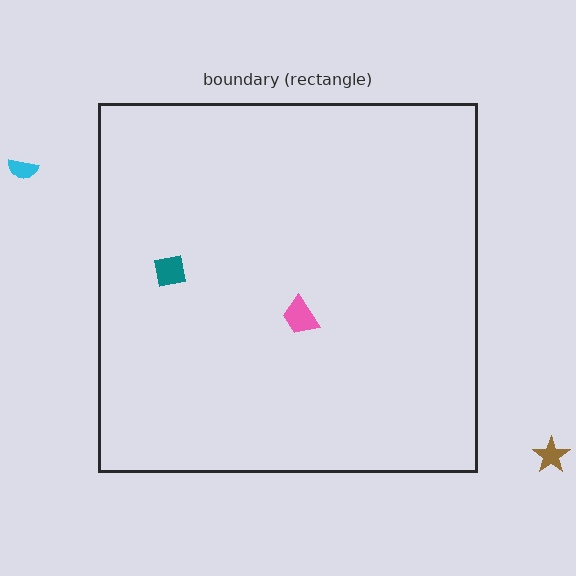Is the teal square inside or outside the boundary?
Inside.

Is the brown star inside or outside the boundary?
Outside.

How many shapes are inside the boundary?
2 inside, 2 outside.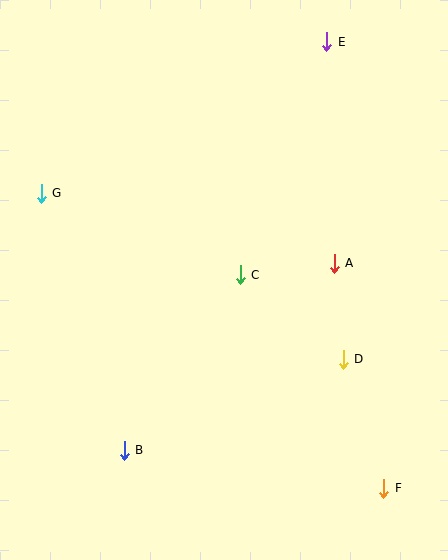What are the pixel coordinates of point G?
Point G is at (41, 193).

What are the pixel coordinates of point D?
Point D is at (343, 359).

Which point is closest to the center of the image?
Point C at (240, 275) is closest to the center.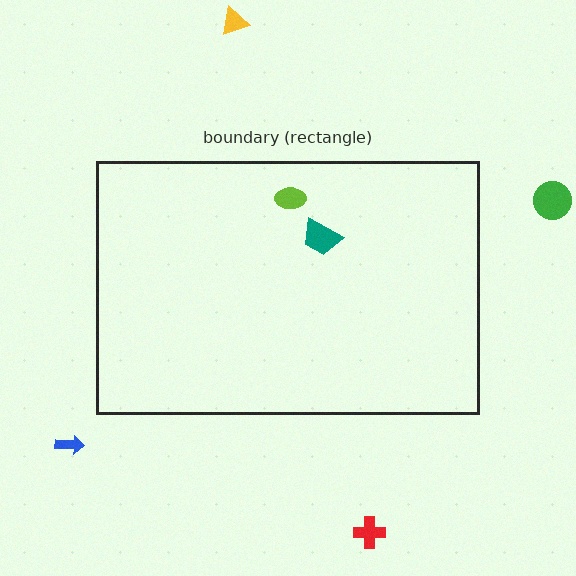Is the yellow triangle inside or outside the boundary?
Outside.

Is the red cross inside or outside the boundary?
Outside.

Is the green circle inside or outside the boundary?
Outside.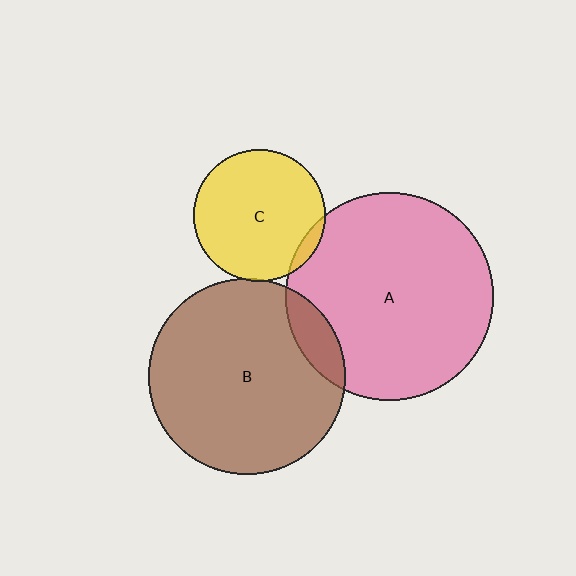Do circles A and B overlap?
Yes.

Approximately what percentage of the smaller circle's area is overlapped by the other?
Approximately 10%.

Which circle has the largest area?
Circle A (pink).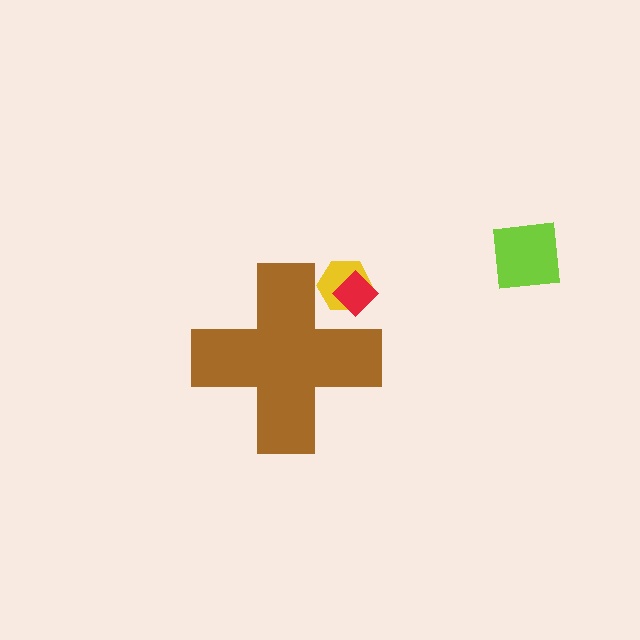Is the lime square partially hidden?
No, the lime square is fully visible.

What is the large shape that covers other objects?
A brown cross.